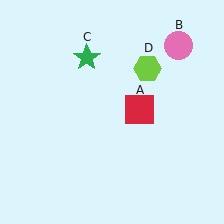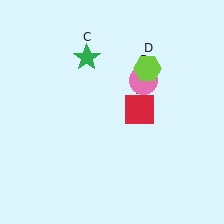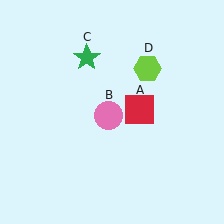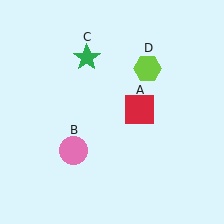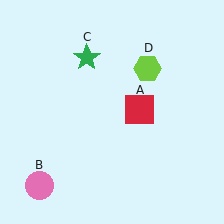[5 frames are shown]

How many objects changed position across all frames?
1 object changed position: pink circle (object B).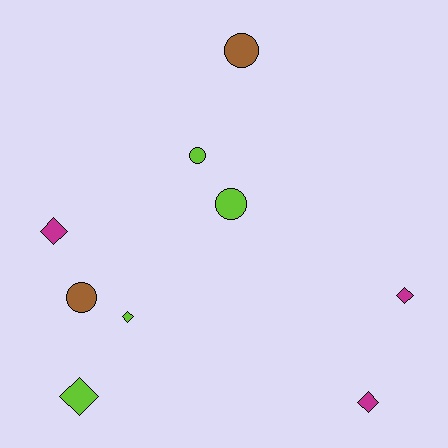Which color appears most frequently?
Lime, with 4 objects.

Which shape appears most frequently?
Diamond, with 5 objects.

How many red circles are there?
There are no red circles.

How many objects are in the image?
There are 9 objects.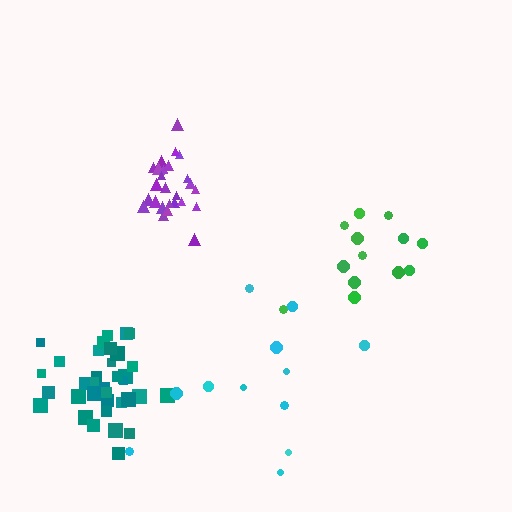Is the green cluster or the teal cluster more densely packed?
Teal.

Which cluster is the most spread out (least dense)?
Cyan.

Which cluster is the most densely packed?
Purple.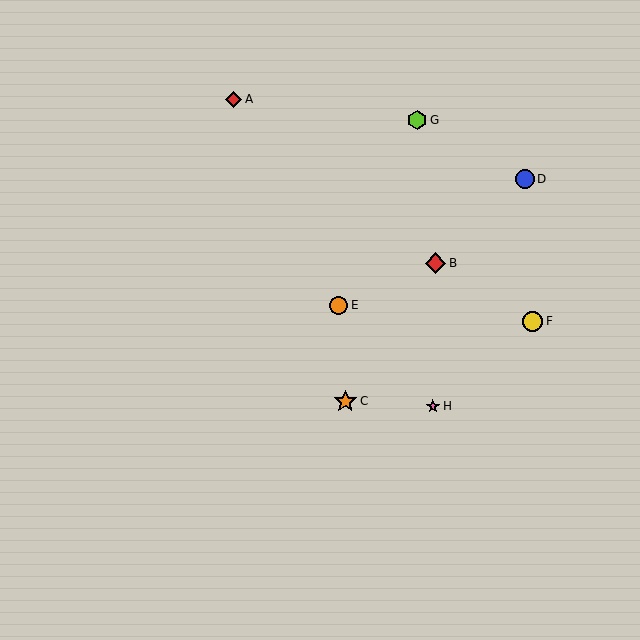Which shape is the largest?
The orange star (labeled C) is the largest.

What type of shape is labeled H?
Shape H is a pink star.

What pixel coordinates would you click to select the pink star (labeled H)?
Click at (433, 406) to select the pink star H.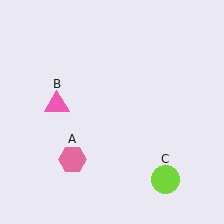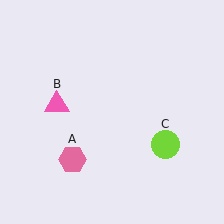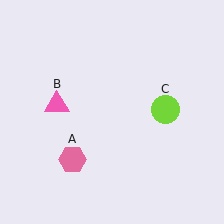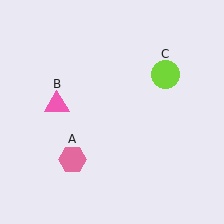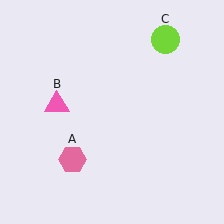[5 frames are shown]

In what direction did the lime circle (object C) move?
The lime circle (object C) moved up.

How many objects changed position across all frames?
1 object changed position: lime circle (object C).